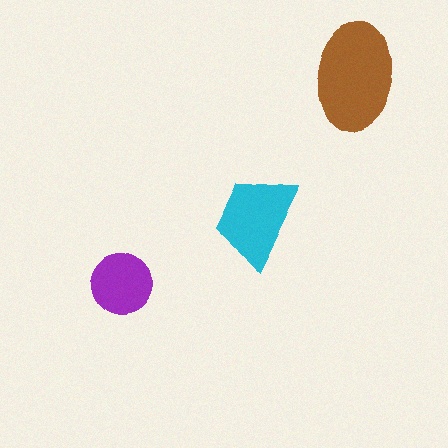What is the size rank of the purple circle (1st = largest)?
3rd.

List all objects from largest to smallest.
The brown ellipse, the cyan trapezoid, the purple circle.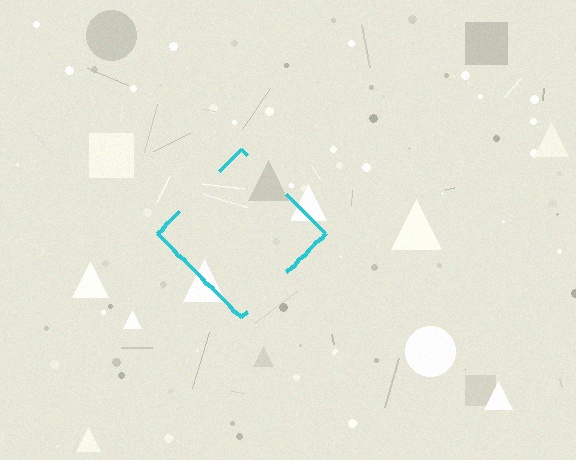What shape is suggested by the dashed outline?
The dashed outline suggests a diamond.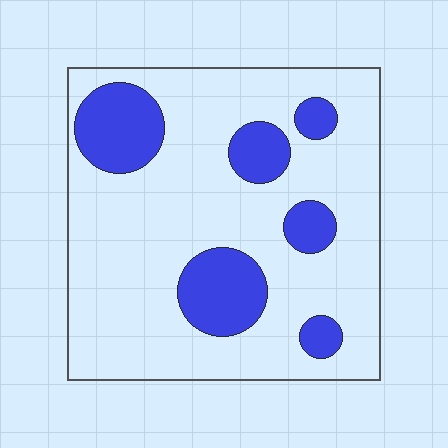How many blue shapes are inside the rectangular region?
6.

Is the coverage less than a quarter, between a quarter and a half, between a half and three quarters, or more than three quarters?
Less than a quarter.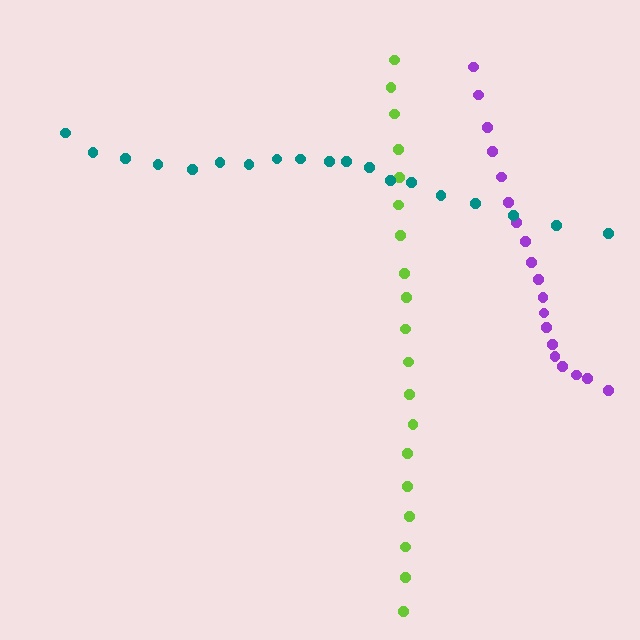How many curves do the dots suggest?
There are 3 distinct paths.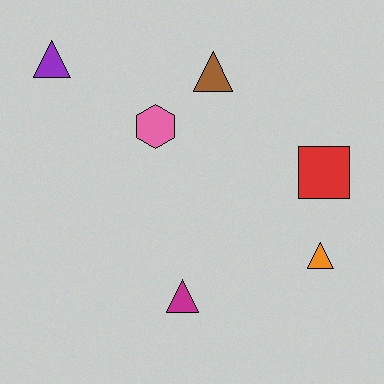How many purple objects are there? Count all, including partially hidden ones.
There is 1 purple object.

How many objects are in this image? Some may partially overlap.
There are 6 objects.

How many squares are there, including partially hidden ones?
There is 1 square.